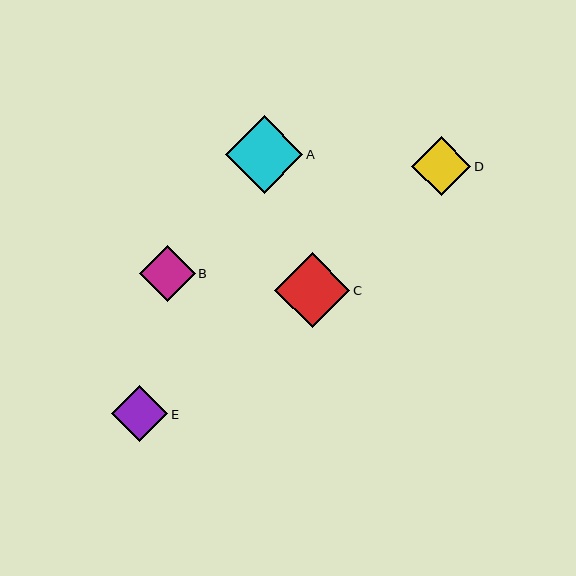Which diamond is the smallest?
Diamond E is the smallest with a size of approximately 56 pixels.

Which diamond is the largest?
Diamond A is the largest with a size of approximately 78 pixels.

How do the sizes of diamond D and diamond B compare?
Diamond D and diamond B are approximately the same size.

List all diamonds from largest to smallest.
From largest to smallest: A, C, D, B, E.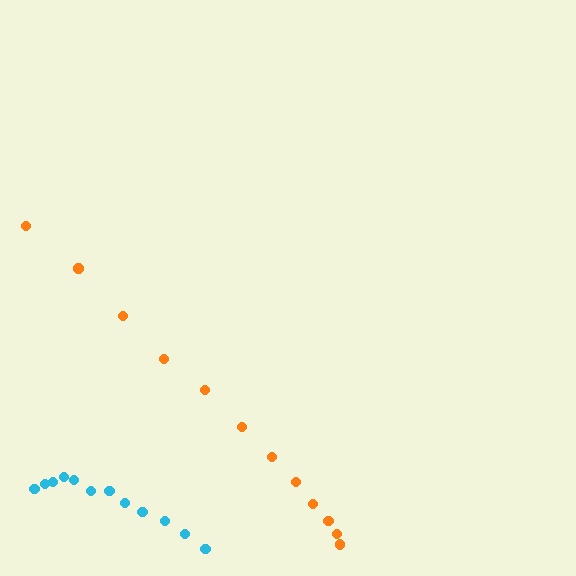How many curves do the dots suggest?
There are 2 distinct paths.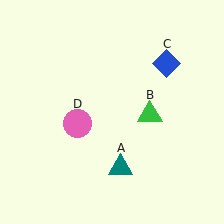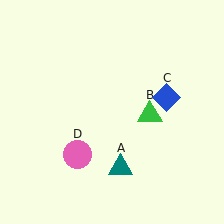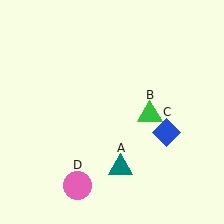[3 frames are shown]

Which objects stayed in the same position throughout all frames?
Teal triangle (object A) and green triangle (object B) remained stationary.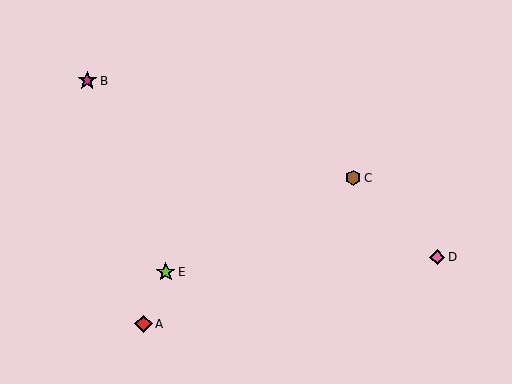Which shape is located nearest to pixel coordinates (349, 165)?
The brown hexagon (labeled C) at (353, 178) is nearest to that location.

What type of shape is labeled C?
Shape C is a brown hexagon.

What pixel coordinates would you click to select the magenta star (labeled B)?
Click at (87, 81) to select the magenta star B.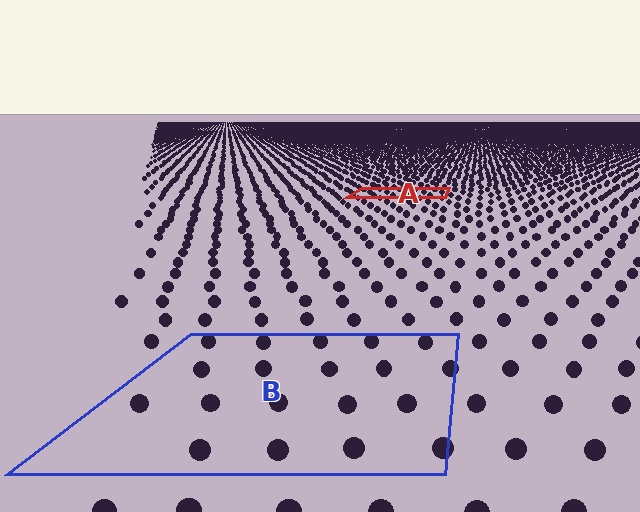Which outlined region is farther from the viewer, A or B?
Region A is farther from the viewer — the texture elements inside it appear smaller and more densely packed.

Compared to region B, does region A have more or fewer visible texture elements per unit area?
Region A has more texture elements per unit area — they are packed more densely because it is farther away.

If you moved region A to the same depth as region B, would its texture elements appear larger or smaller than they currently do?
They would appear larger. At a closer depth, the same texture elements are projected at a bigger on-screen size.